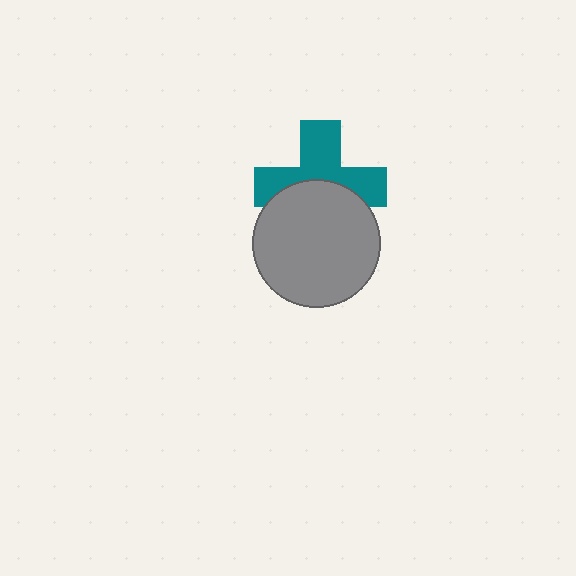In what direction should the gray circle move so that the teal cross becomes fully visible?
The gray circle should move down. That is the shortest direction to clear the overlap and leave the teal cross fully visible.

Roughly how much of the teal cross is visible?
About half of it is visible (roughly 56%).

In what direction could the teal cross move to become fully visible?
The teal cross could move up. That would shift it out from behind the gray circle entirely.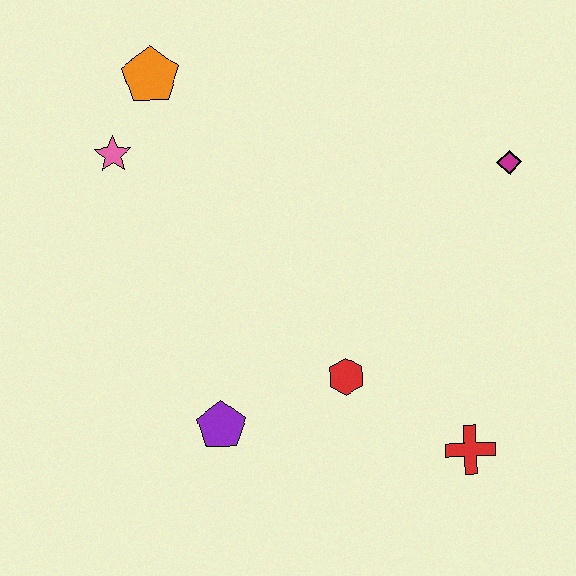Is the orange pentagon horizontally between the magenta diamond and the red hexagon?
No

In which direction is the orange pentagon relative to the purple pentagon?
The orange pentagon is above the purple pentagon.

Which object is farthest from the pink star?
The red cross is farthest from the pink star.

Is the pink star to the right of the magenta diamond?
No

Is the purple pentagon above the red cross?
Yes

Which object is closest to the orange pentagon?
The pink star is closest to the orange pentagon.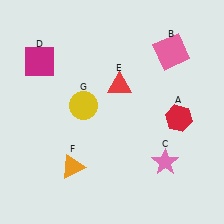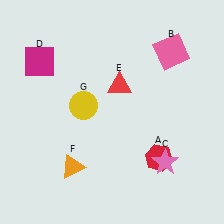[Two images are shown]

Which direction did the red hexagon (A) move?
The red hexagon (A) moved down.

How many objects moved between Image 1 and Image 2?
1 object moved between the two images.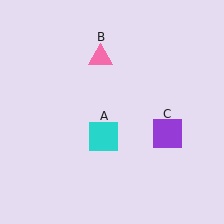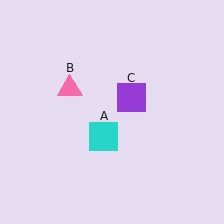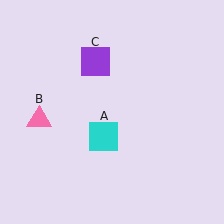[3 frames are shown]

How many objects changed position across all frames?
2 objects changed position: pink triangle (object B), purple square (object C).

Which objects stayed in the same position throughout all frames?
Cyan square (object A) remained stationary.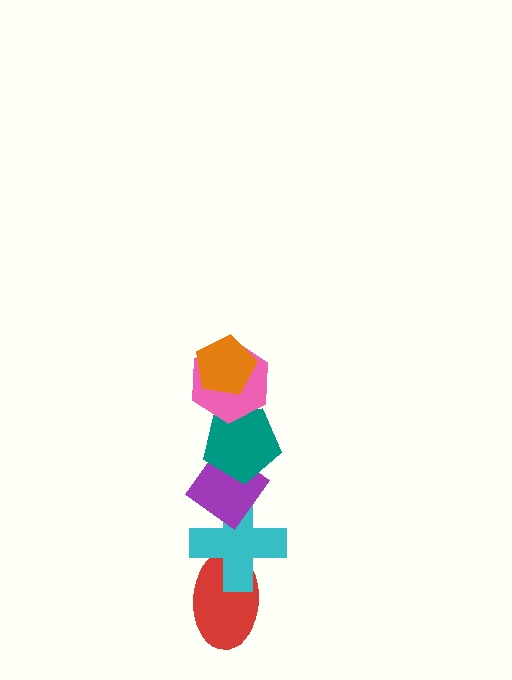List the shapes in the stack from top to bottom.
From top to bottom: the orange pentagon, the pink hexagon, the teal pentagon, the purple diamond, the cyan cross, the red ellipse.